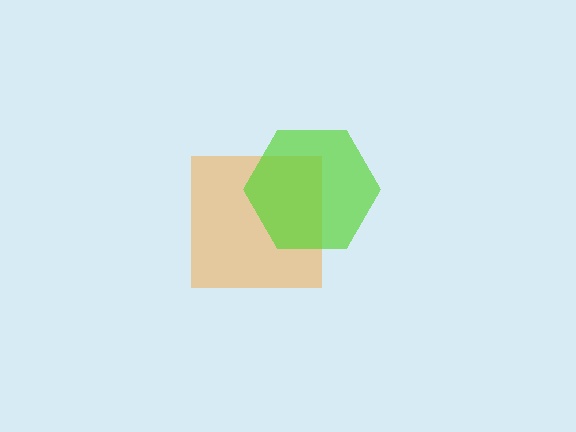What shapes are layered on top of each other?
The layered shapes are: an orange square, a lime hexagon.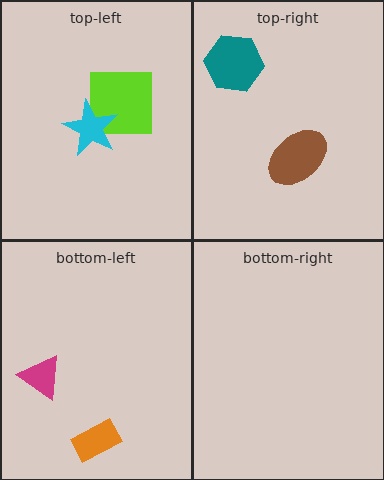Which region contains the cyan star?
The top-left region.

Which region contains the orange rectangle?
The bottom-left region.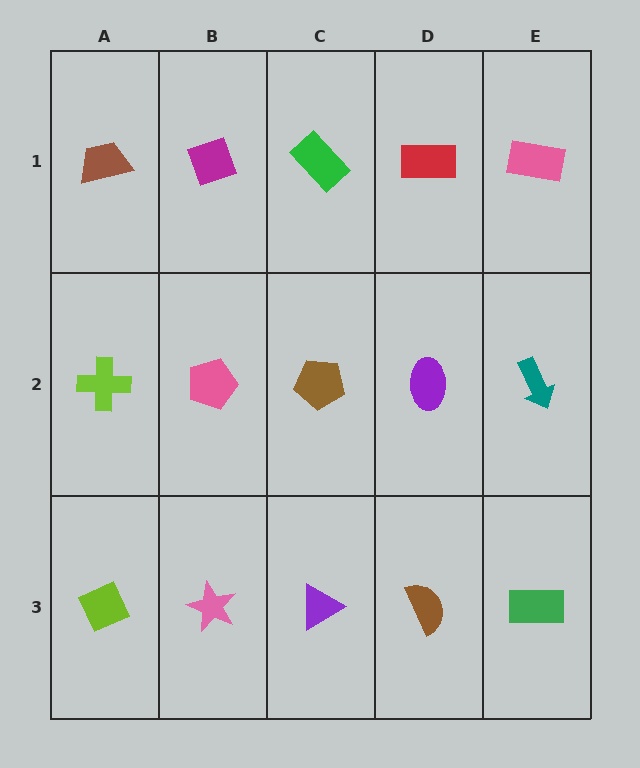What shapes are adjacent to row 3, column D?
A purple ellipse (row 2, column D), a purple triangle (row 3, column C), a green rectangle (row 3, column E).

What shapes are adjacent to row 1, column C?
A brown pentagon (row 2, column C), a magenta diamond (row 1, column B), a red rectangle (row 1, column D).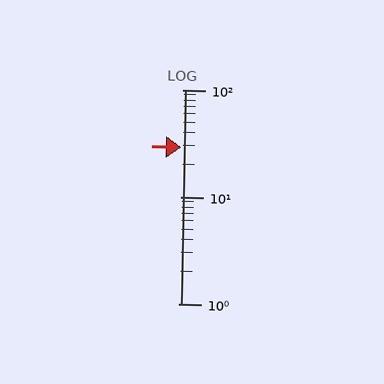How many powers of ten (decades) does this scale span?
The scale spans 2 decades, from 1 to 100.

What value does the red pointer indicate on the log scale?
The pointer indicates approximately 29.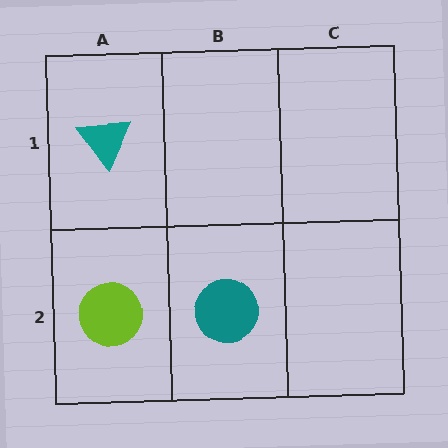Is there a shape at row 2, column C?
No, that cell is empty.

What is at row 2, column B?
A teal circle.